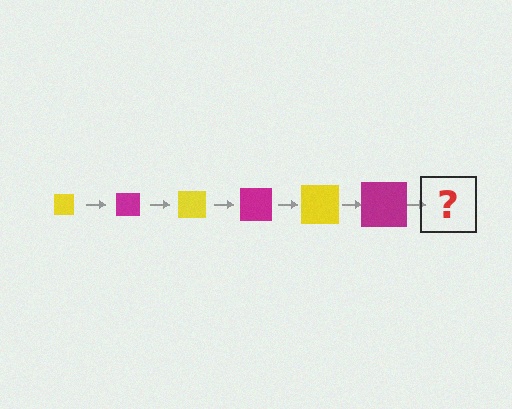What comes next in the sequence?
The next element should be a yellow square, larger than the previous one.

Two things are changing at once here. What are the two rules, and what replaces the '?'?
The two rules are that the square grows larger each step and the color cycles through yellow and magenta. The '?' should be a yellow square, larger than the previous one.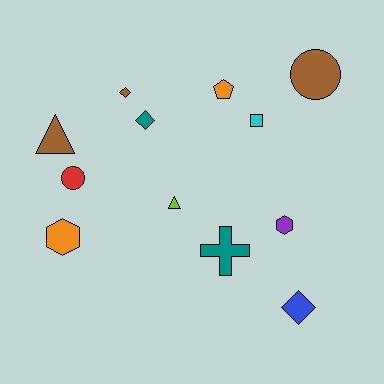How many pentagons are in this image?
There is 1 pentagon.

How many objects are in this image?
There are 12 objects.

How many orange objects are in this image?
There are 2 orange objects.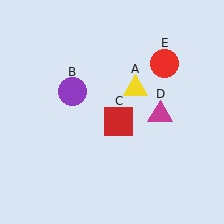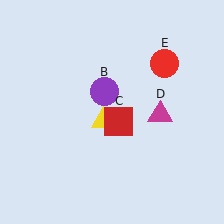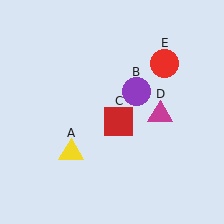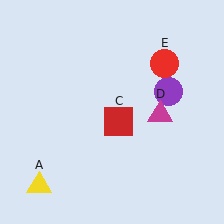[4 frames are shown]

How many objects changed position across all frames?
2 objects changed position: yellow triangle (object A), purple circle (object B).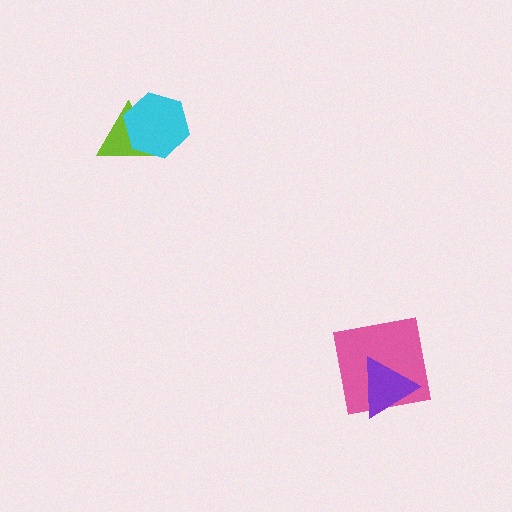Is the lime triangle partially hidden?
Yes, it is partially covered by another shape.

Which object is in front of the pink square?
The purple triangle is in front of the pink square.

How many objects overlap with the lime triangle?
1 object overlaps with the lime triangle.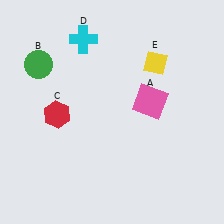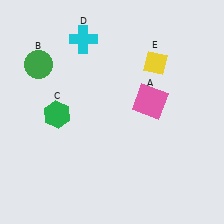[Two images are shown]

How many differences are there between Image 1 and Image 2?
There is 1 difference between the two images.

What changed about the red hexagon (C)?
In Image 1, C is red. In Image 2, it changed to green.